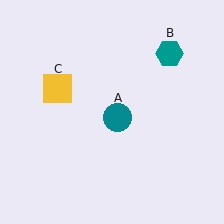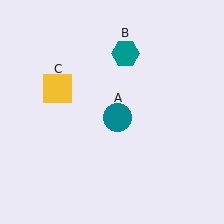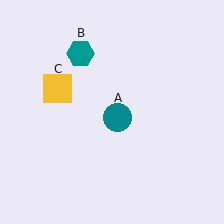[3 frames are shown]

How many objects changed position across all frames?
1 object changed position: teal hexagon (object B).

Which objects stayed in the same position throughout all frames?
Teal circle (object A) and yellow square (object C) remained stationary.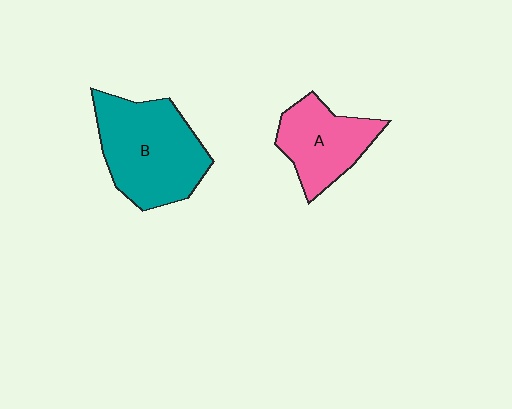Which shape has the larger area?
Shape B (teal).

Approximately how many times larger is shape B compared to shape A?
Approximately 1.5 times.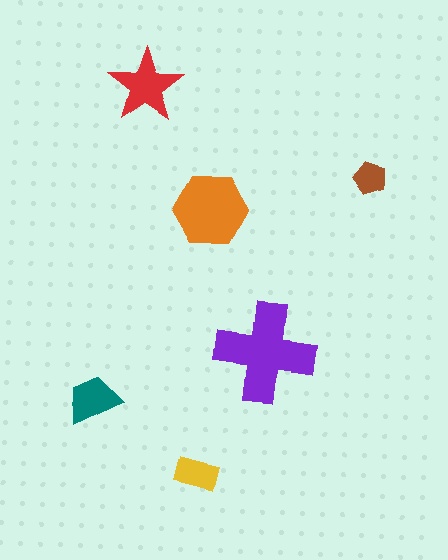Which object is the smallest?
The brown pentagon.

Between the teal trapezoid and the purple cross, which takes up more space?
The purple cross.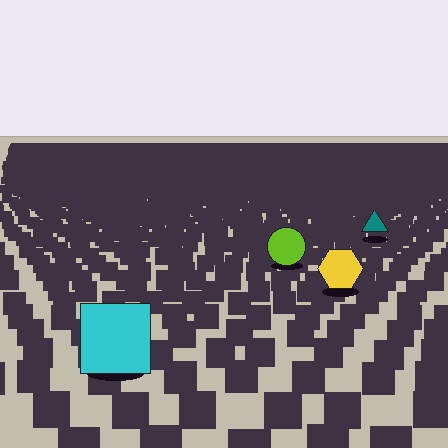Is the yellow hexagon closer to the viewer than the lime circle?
Yes. The yellow hexagon is closer — you can tell from the texture gradient: the ground texture is coarser near it.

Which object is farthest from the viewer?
The teal triangle is farthest from the viewer. It appears smaller and the ground texture around it is denser.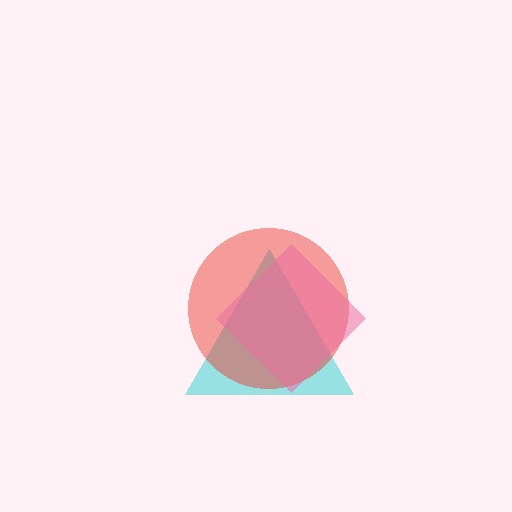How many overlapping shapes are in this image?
There are 3 overlapping shapes in the image.